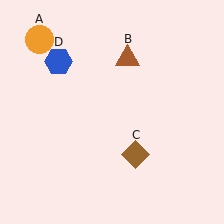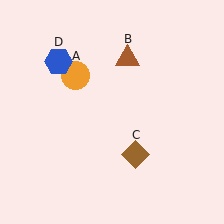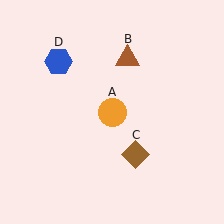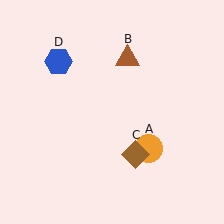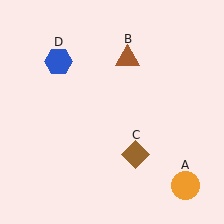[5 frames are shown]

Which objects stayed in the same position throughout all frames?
Brown triangle (object B) and brown diamond (object C) and blue hexagon (object D) remained stationary.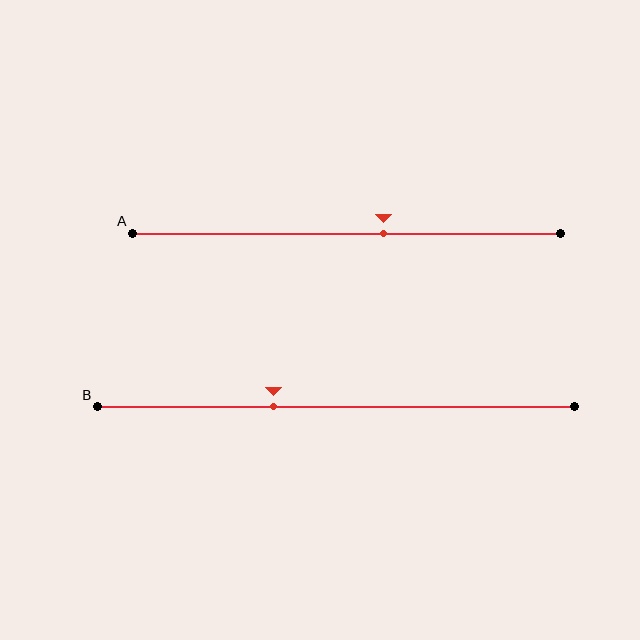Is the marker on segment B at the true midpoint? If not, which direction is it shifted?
No, the marker on segment B is shifted to the left by about 13% of the segment length.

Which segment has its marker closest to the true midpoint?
Segment A has its marker closest to the true midpoint.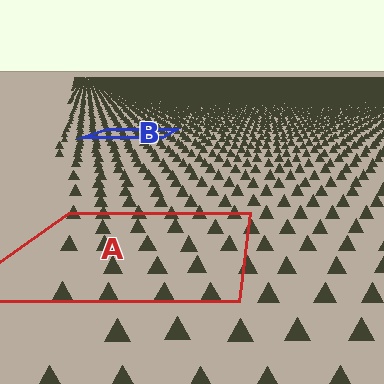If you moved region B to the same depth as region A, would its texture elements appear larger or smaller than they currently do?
They would appear larger. At a closer depth, the same texture elements are projected at a bigger on-screen size.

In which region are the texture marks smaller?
The texture marks are smaller in region B, because it is farther away.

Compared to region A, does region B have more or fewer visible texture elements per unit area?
Region B has more texture elements per unit area — they are packed more densely because it is farther away.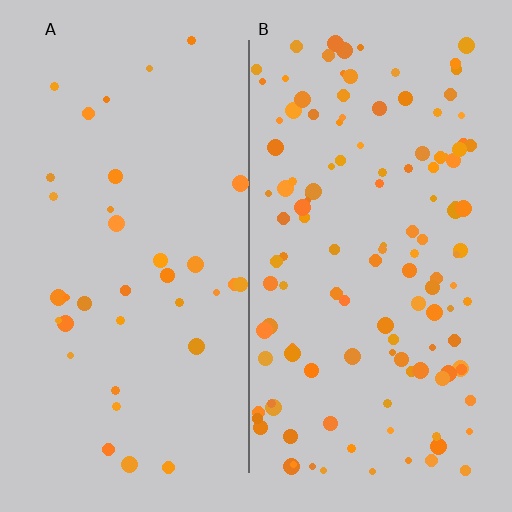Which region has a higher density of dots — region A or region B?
B (the right).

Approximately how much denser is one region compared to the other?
Approximately 3.5× — region B over region A.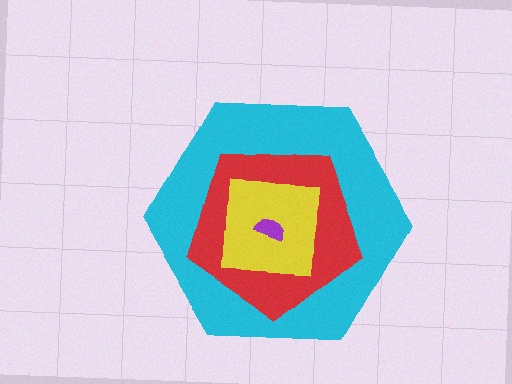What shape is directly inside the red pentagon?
The yellow square.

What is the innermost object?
The purple semicircle.